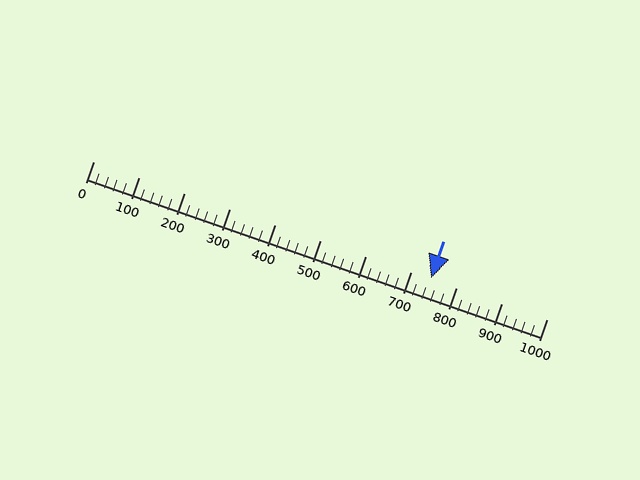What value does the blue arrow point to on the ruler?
The blue arrow points to approximately 745.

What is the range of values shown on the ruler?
The ruler shows values from 0 to 1000.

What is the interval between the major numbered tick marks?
The major tick marks are spaced 100 units apart.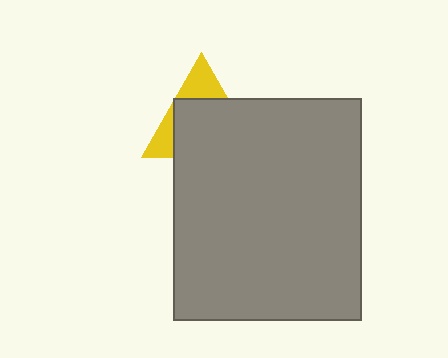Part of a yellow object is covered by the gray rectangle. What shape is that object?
It is a triangle.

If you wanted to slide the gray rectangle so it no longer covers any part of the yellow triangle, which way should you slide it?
Slide it down — that is the most direct way to separate the two shapes.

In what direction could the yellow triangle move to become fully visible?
The yellow triangle could move up. That would shift it out from behind the gray rectangle entirely.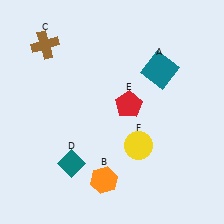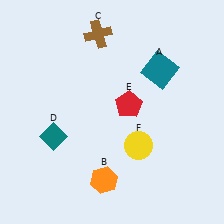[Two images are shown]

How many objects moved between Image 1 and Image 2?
2 objects moved between the two images.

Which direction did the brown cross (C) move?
The brown cross (C) moved right.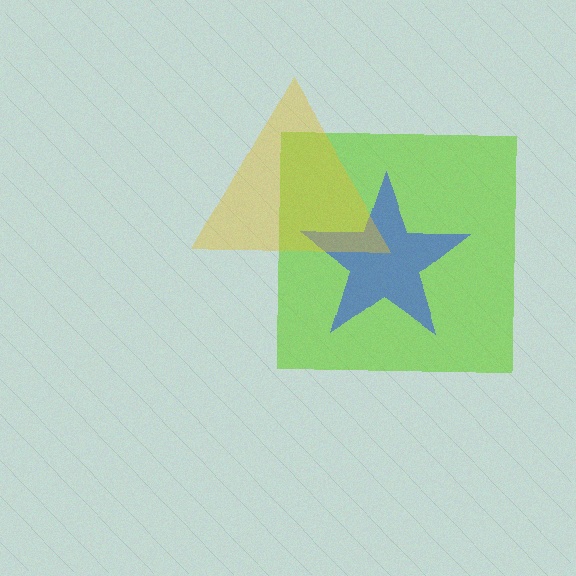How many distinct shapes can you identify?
There are 3 distinct shapes: a lime square, a blue star, a yellow triangle.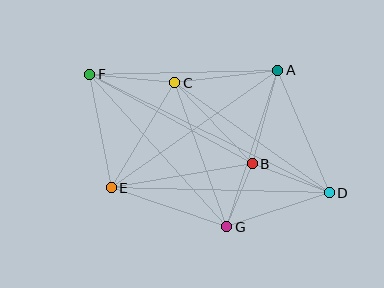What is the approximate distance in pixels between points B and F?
The distance between B and F is approximately 185 pixels.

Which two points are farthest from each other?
Points D and F are farthest from each other.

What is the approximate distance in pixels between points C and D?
The distance between C and D is approximately 190 pixels.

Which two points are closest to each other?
Points B and G are closest to each other.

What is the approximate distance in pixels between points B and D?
The distance between B and D is approximately 82 pixels.